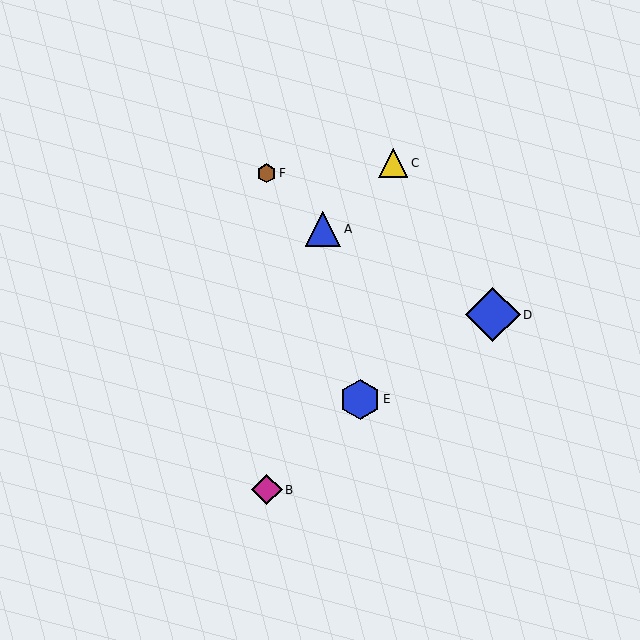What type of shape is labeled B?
Shape B is a magenta diamond.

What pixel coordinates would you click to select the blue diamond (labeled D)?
Click at (493, 315) to select the blue diamond D.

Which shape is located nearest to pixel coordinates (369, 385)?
The blue hexagon (labeled E) at (360, 399) is nearest to that location.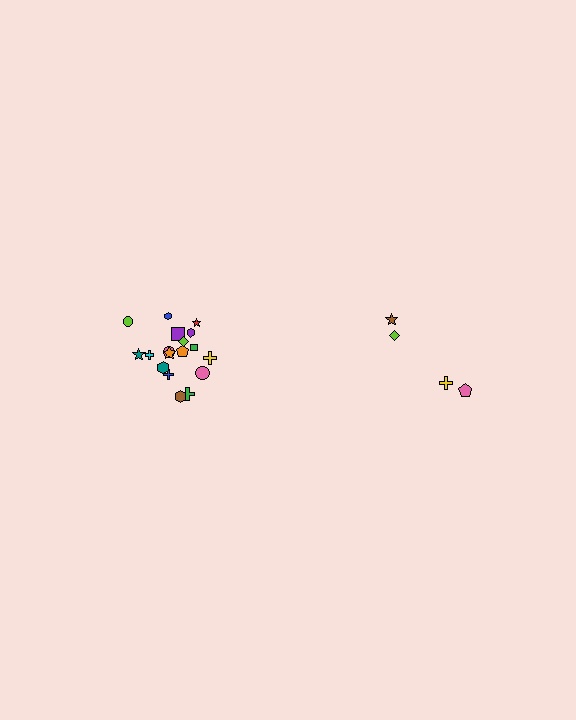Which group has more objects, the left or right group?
The left group.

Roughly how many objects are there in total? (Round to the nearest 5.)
Roughly 20 objects in total.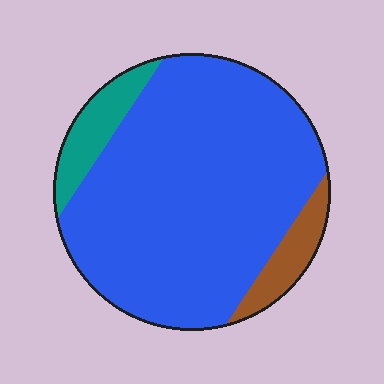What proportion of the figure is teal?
Teal takes up about one tenth (1/10) of the figure.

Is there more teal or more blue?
Blue.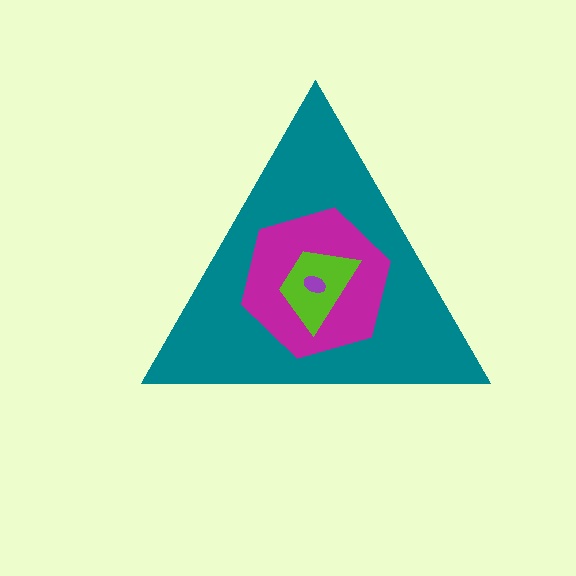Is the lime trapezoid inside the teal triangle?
Yes.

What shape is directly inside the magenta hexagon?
The lime trapezoid.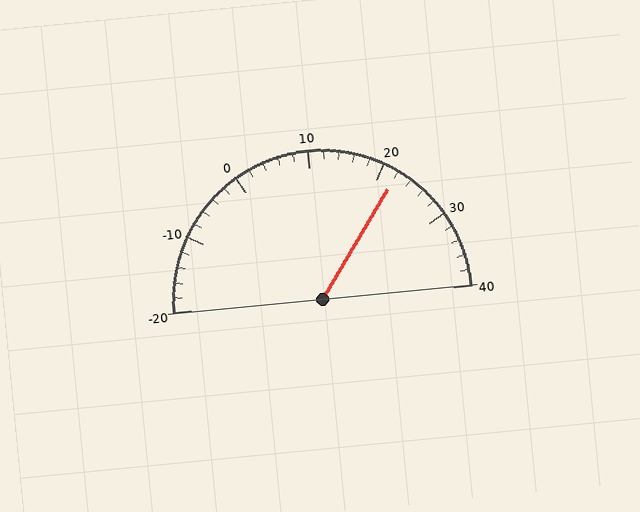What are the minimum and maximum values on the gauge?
The gauge ranges from -20 to 40.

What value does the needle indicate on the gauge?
The needle indicates approximately 22.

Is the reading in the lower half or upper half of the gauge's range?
The reading is in the upper half of the range (-20 to 40).